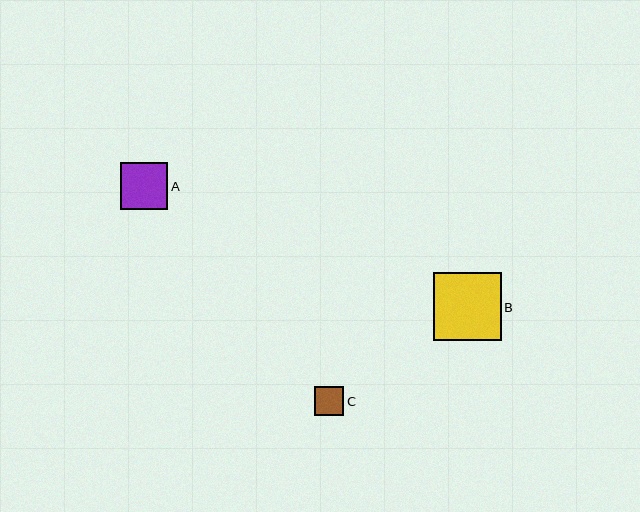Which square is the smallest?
Square C is the smallest with a size of approximately 29 pixels.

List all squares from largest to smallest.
From largest to smallest: B, A, C.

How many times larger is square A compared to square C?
Square A is approximately 1.6 times the size of square C.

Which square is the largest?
Square B is the largest with a size of approximately 68 pixels.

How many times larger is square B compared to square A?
Square B is approximately 1.4 times the size of square A.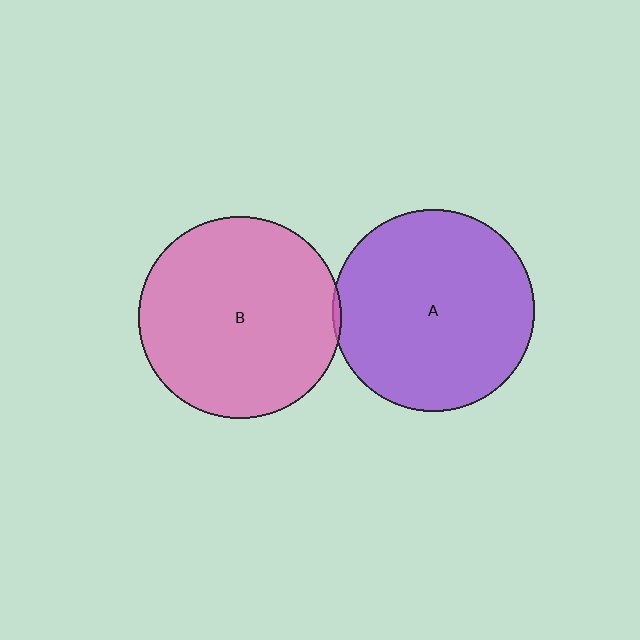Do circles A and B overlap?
Yes.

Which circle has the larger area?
Circle B (pink).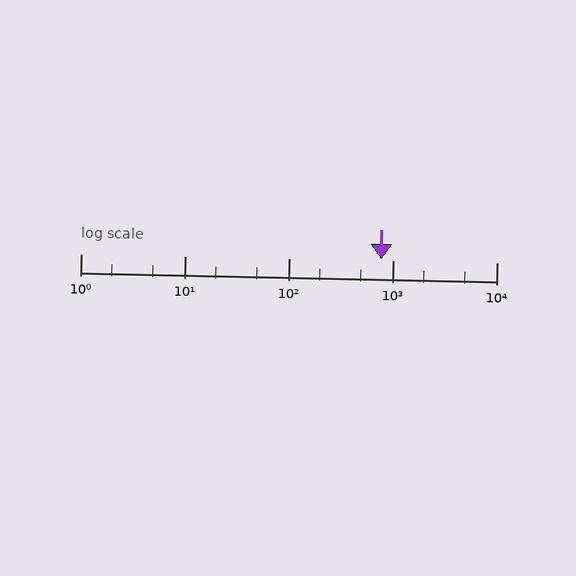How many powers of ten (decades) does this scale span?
The scale spans 4 decades, from 1 to 10000.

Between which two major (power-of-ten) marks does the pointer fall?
The pointer is between 100 and 1000.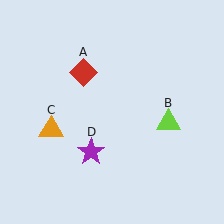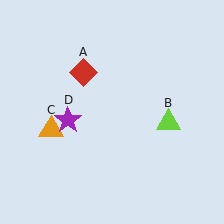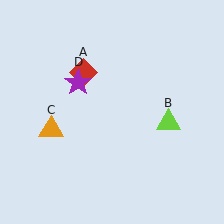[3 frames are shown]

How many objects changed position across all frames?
1 object changed position: purple star (object D).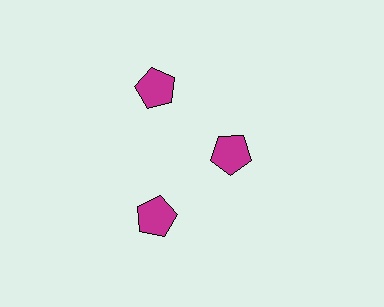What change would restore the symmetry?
The symmetry would be restored by moving it outward, back onto the ring so that all 3 pentagons sit at equal angles and equal distance from the center.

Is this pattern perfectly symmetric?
No. The 3 magenta pentagons are arranged in a ring, but one element near the 3 o'clock position is pulled inward toward the center, breaking the 3-fold rotational symmetry.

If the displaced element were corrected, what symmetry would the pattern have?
It would have 3-fold rotational symmetry — the pattern would map onto itself every 120 degrees.